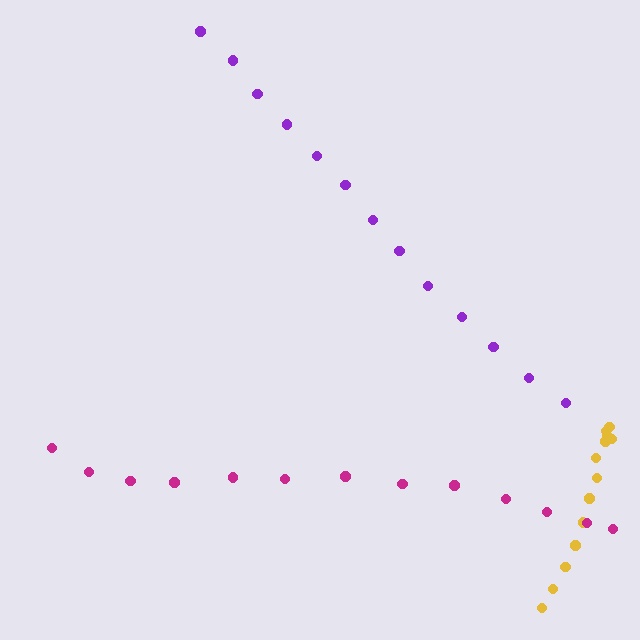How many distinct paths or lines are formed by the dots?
There are 3 distinct paths.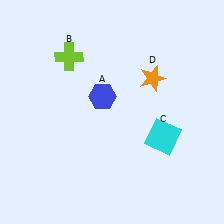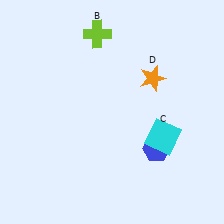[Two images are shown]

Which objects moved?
The objects that moved are: the blue hexagon (A), the lime cross (B).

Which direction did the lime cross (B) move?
The lime cross (B) moved right.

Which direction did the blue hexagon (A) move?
The blue hexagon (A) moved right.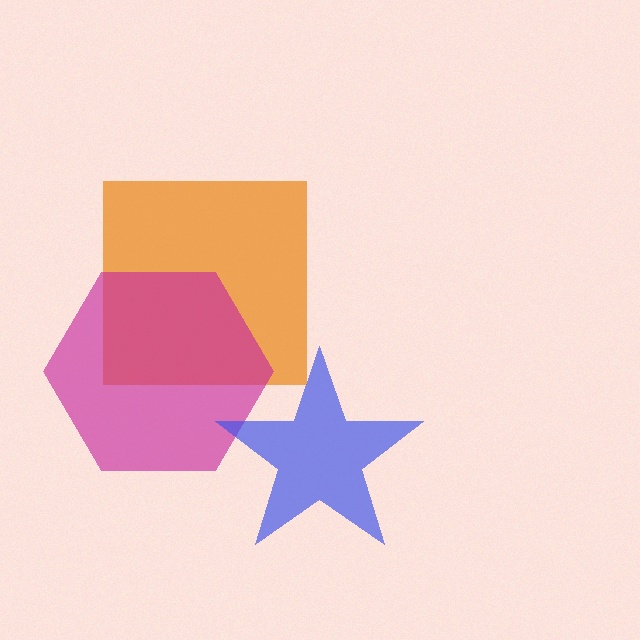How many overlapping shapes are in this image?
There are 3 overlapping shapes in the image.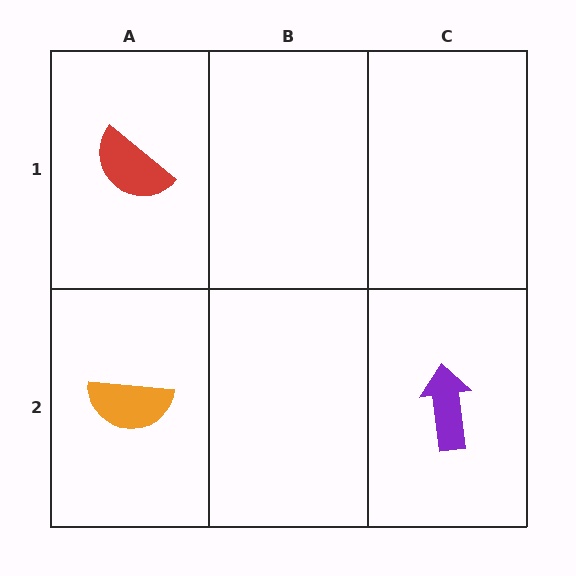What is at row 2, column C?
A purple arrow.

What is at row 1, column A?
A red semicircle.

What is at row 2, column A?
An orange semicircle.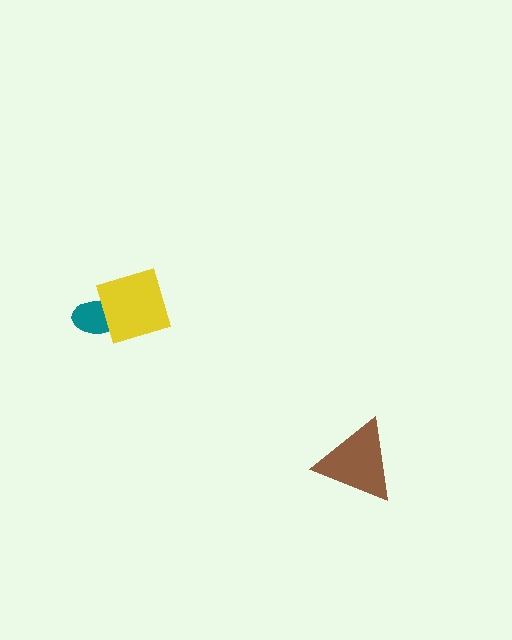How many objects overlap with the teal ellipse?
1 object overlaps with the teal ellipse.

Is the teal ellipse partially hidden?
Yes, it is partially covered by another shape.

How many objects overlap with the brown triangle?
0 objects overlap with the brown triangle.